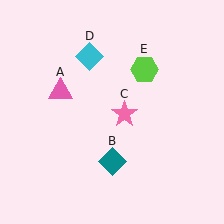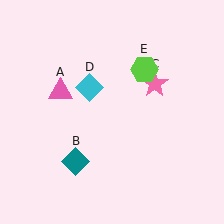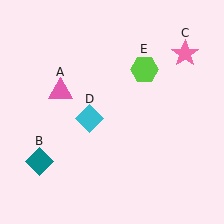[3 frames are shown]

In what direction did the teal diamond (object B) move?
The teal diamond (object B) moved left.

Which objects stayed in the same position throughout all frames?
Pink triangle (object A) and lime hexagon (object E) remained stationary.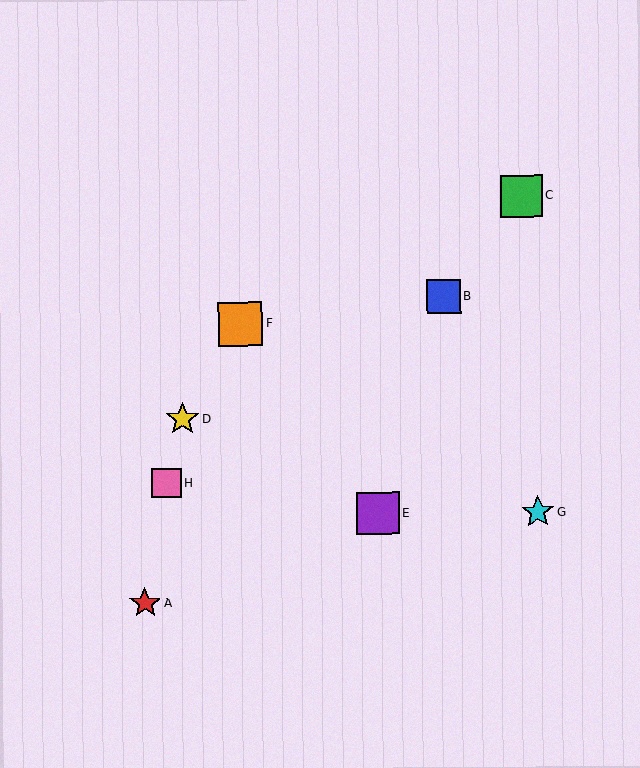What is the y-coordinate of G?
Object G is at y≈512.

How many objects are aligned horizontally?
2 objects (E, G) are aligned horizontally.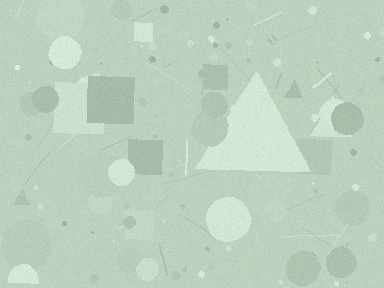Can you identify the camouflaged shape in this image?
The camouflaged shape is a triangle.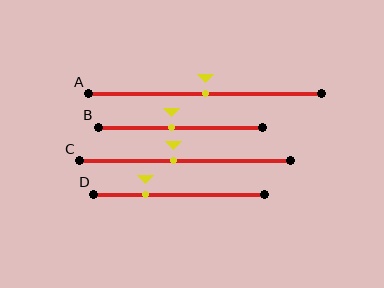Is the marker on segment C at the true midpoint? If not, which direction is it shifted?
No, the marker on segment C is shifted to the left by about 5% of the segment length.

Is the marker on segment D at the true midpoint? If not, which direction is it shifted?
No, the marker on segment D is shifted to the left by about 20% of the segment length.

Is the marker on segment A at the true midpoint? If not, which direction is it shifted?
Yes, the marker on segment A is at the true midpoint.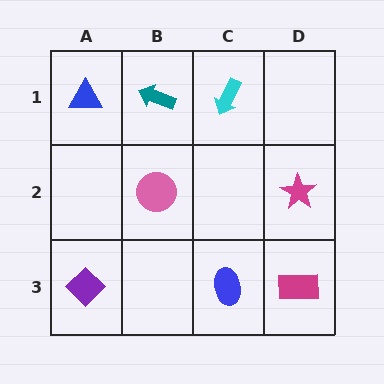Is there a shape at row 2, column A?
No, that cell is empty.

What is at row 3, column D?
A magenta rectangle.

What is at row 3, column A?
A purple diamond.